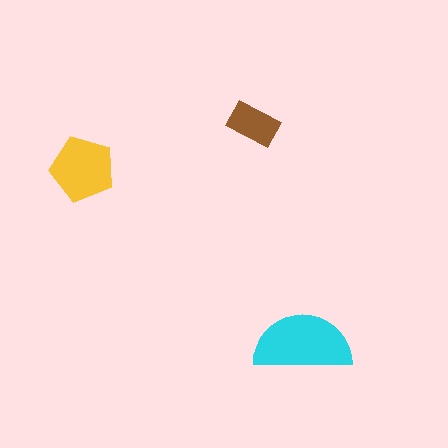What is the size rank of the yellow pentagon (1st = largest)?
2nd.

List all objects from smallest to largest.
The brown rectangle, the yellow pentagon, the cyan semicircle.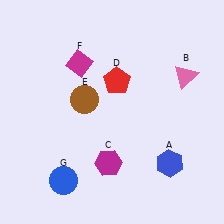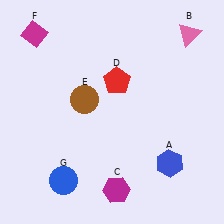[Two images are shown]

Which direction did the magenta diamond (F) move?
The magenta diamond (F) moved left.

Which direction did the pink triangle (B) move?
The pink triangle (B) moved up.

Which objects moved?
The objects that moved are: the pink triangle (B), the magenta hexagon (C), the magenta diamond (F).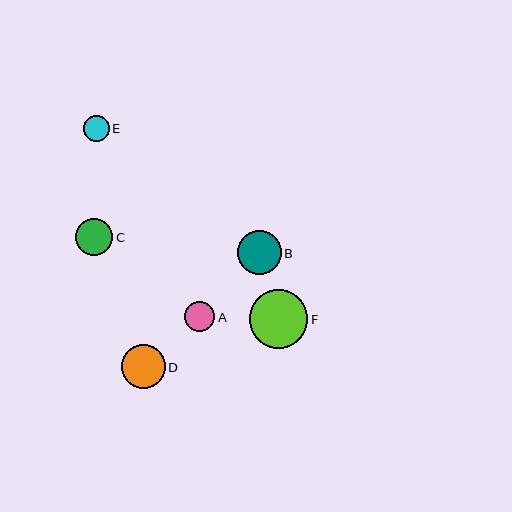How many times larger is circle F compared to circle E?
Circle F is approximately 2.3 times the size of circle E.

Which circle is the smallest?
Circle E is the smallest with a size of approximately 26 pixels.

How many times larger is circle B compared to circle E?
Circle B is approximately 1.7 times the size of circle E.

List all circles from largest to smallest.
From largest to smallest: F, D, B, C, A, E.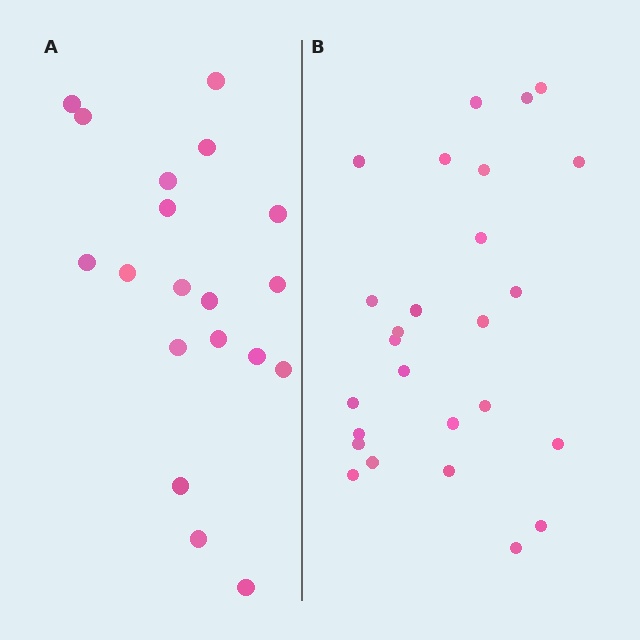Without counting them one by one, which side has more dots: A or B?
Region B (the right region) has more dots.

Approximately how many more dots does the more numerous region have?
Region B has roughly 8 or so more dots than region A.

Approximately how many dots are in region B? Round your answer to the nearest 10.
About 30 dots. (The exact count is 26, which rounds to 30.)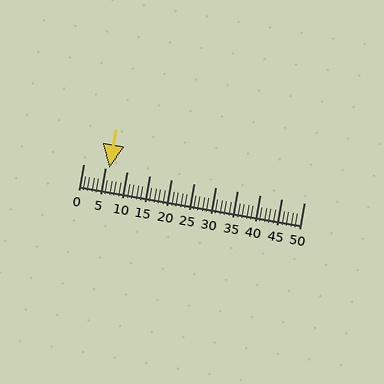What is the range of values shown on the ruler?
The ruler shows values from 0 to 50.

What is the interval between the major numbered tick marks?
The major tick marks are spaced 5 units apart.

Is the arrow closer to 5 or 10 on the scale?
The arrow is closer to 5.